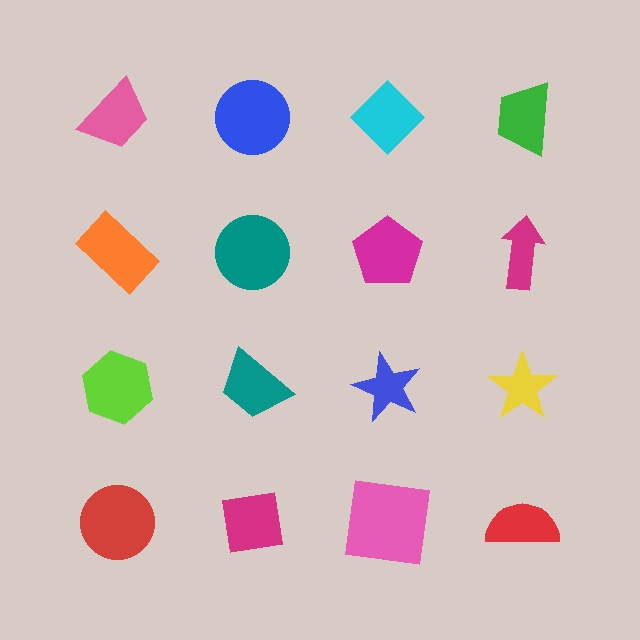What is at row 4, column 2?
A magenta square.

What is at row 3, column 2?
A teal trapezoid.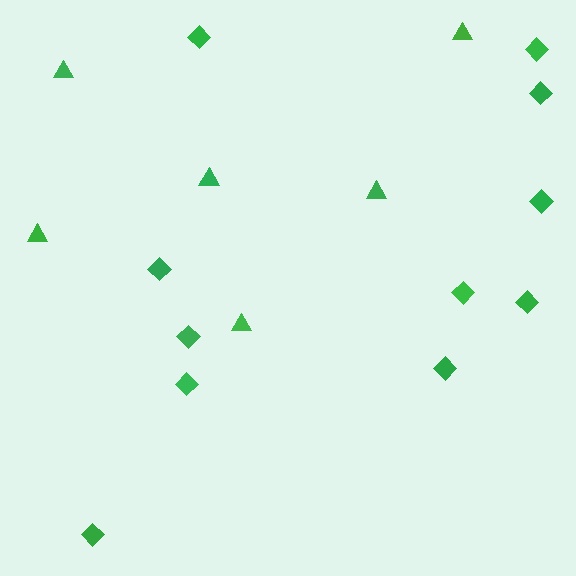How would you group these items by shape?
There are 2 groups: one group of diamonds (11) and one group of triangles (6).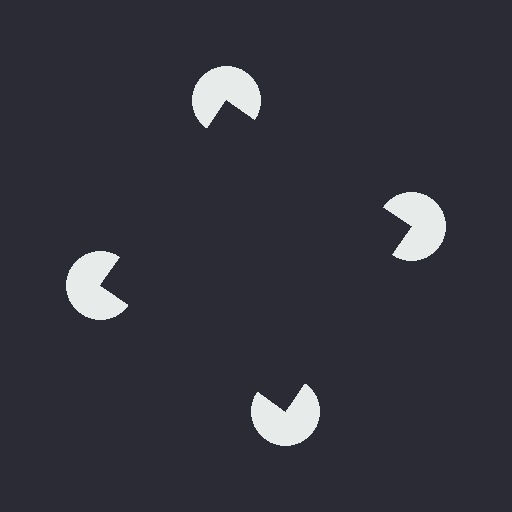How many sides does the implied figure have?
4 sides.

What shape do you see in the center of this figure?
An illusory square — its edges are inferred from the aligned wedge cuts in the pac-man discs, not physically drawn.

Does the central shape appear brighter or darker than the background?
It typically appears slightly darker than the background, even though no actual brightness change is drawn.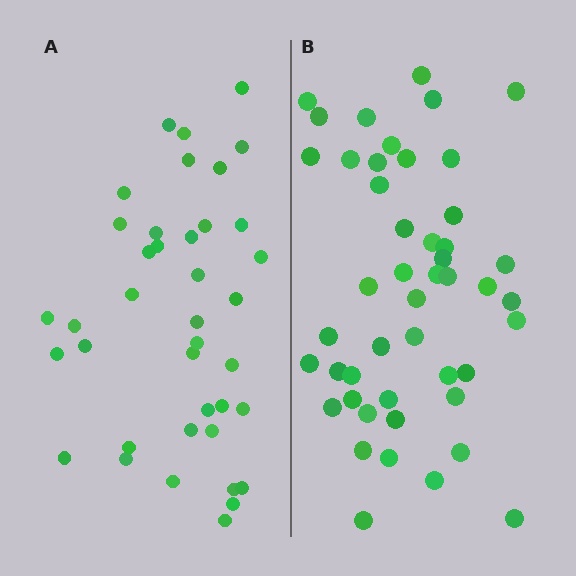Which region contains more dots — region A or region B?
Region B (the right region) has more dots.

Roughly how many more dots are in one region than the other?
Region B has roughly 8 or so more dots than region A.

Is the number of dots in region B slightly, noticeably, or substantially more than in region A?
Region B has only slightly more — the two regions are fairly close. The ratio is roughly 1.2 to 1.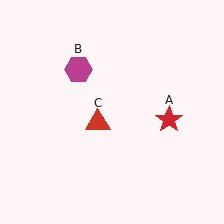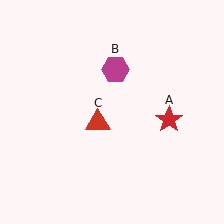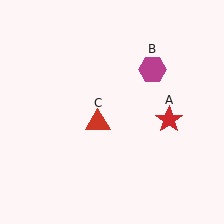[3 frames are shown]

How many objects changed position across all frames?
1 object changed position: magenta hexagon (object B).